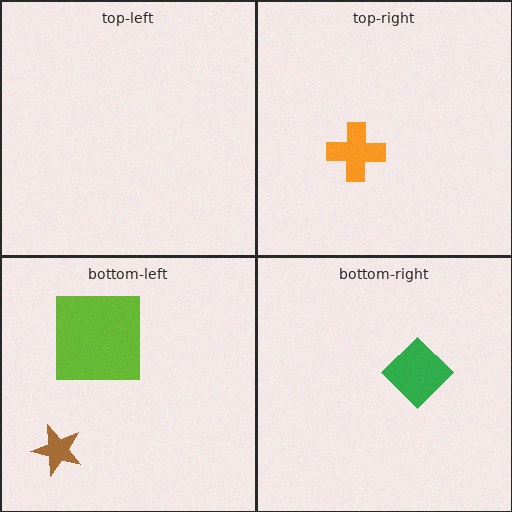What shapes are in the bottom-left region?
The brown star, the lime square.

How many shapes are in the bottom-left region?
2.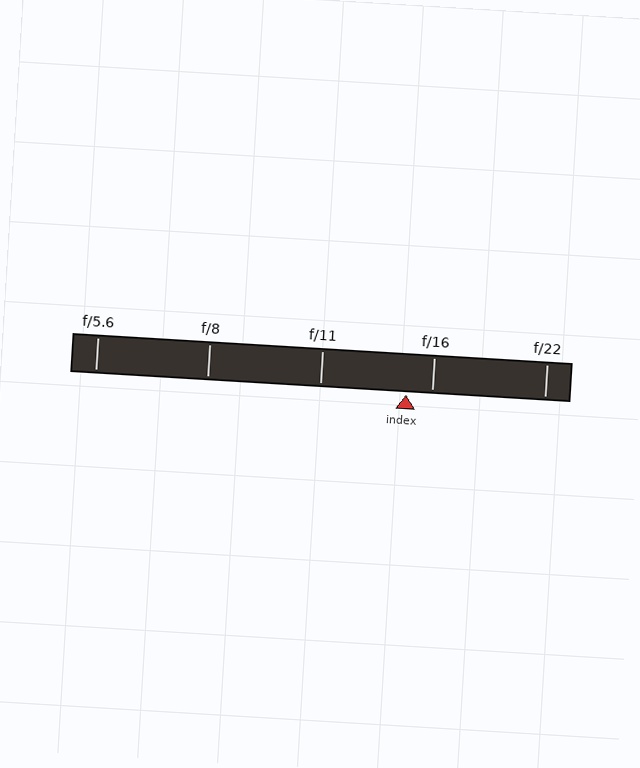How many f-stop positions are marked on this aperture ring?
There are 5 f-stop positions marked.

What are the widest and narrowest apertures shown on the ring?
The widest aperture shown is f/5.6 and the narrowest is f/22.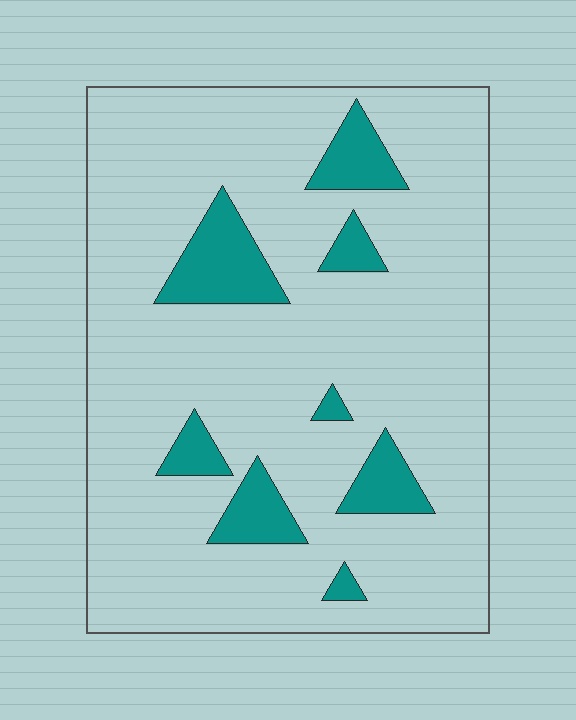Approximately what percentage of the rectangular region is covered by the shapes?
Approximately 15%.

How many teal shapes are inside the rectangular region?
8.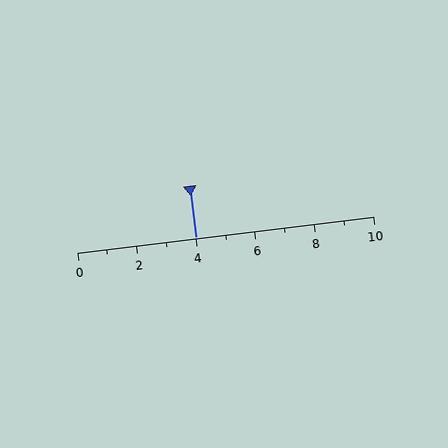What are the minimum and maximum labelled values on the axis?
The axis runs from 0 to 10.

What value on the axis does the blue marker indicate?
The marker indicates approximately 4.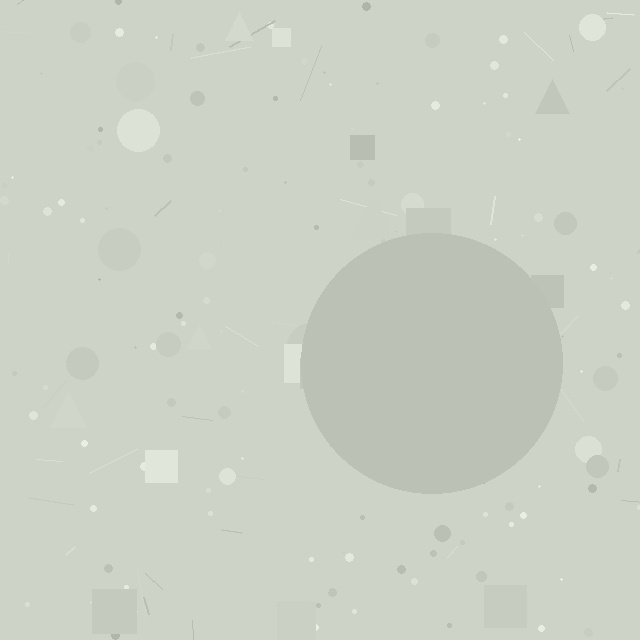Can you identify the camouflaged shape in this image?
The camouflaged shape is a circle.